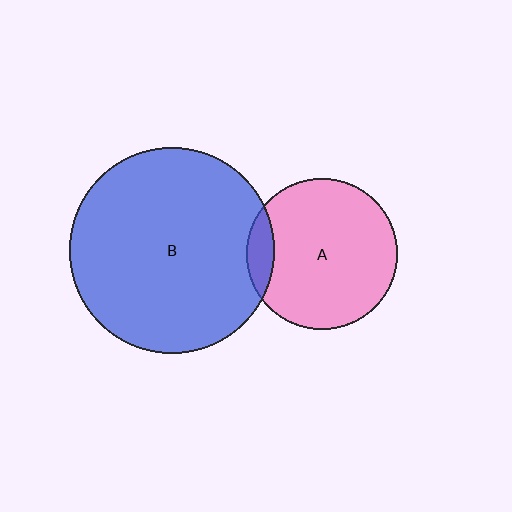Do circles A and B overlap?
Yes.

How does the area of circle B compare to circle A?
Approximately 1.9 times.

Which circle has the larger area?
Circle B (blue).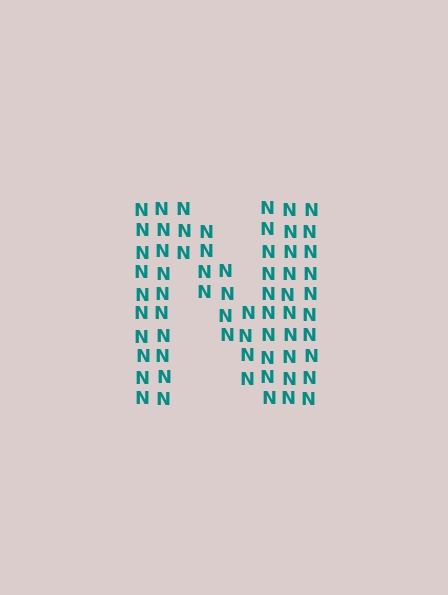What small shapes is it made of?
It is made of small letter N's.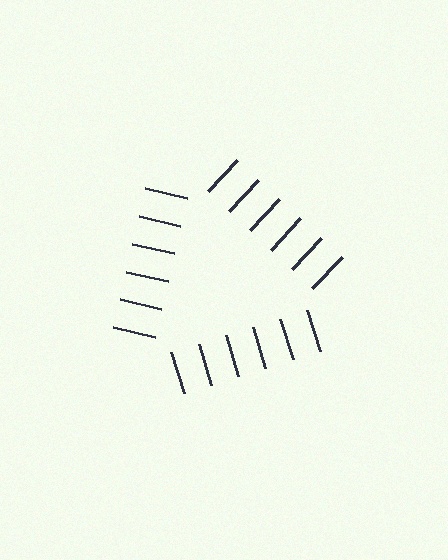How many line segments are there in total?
18 — 6 along each of the 3 edges.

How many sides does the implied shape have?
3 sides — the line-ends trace a triangle.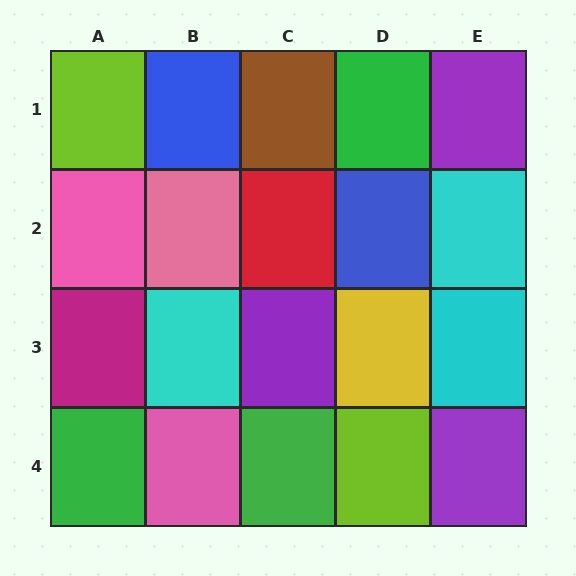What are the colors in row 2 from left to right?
Pink, pink, red, blue, cyan.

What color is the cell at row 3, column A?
Magenta.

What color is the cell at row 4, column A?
Green.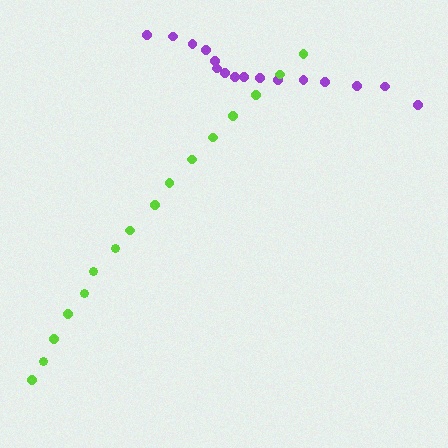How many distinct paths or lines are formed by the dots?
There are 2 distinct paths.